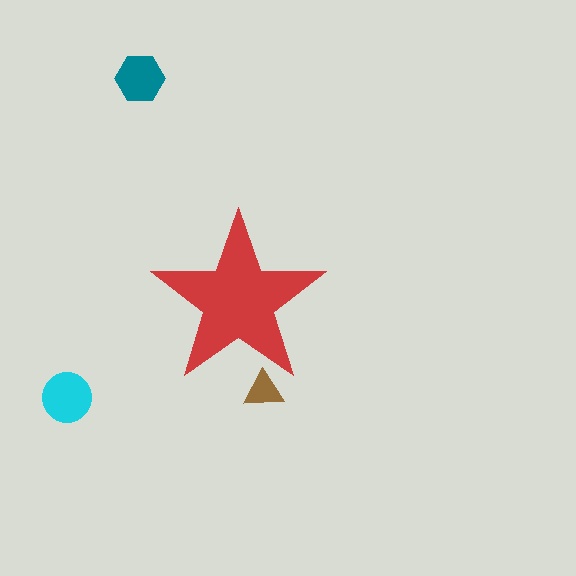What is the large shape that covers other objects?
A red star.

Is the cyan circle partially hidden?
No, the cyan circle is fully visible.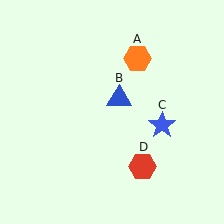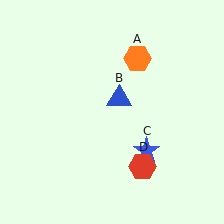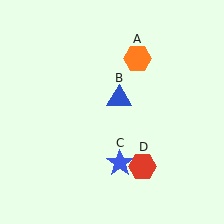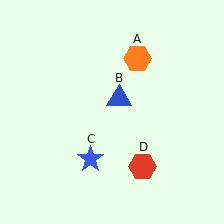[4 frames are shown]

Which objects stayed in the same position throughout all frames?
Orange hexagon (object A) and blue triangle (object B) and red hexagon (object D) remained stationary.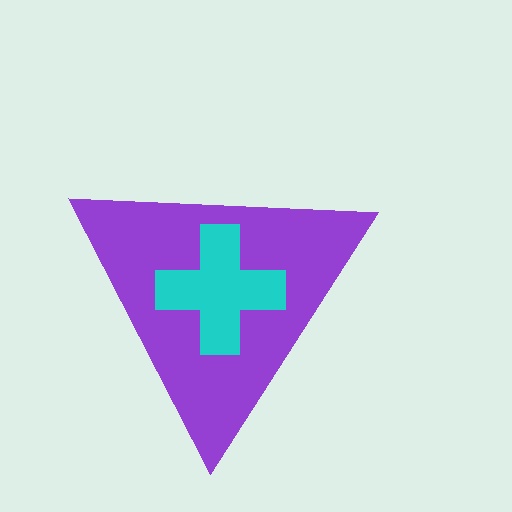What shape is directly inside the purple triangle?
The cyan cross.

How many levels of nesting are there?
2.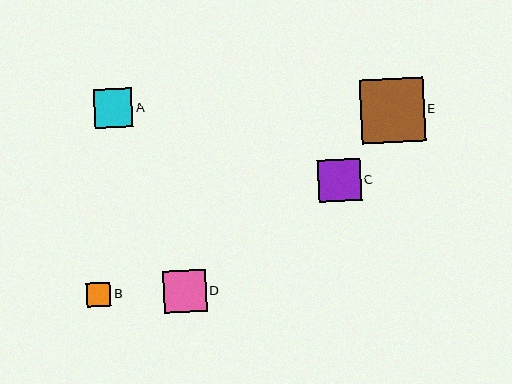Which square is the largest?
Square E is the largest with a size of approximately 64 pixels.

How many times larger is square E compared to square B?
Square E is approximately 2.7 times the size of square B.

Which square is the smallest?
Square B is the smallest with a size of approximately 24 pixels.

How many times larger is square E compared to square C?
Square E is approximately 1.5 times the size of square C.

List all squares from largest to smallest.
From largest to smallest: E, D, C, A, B.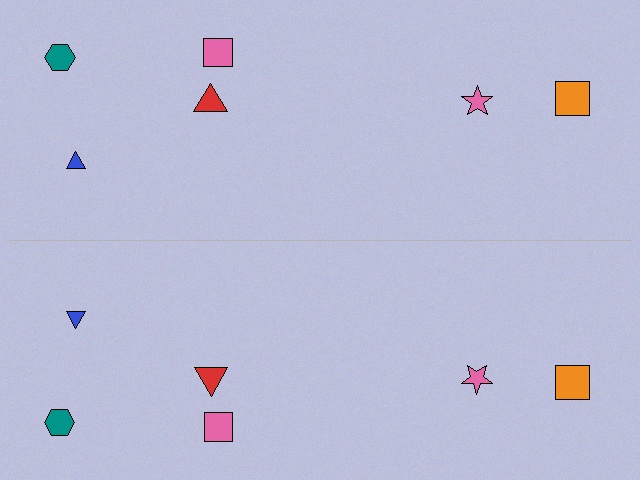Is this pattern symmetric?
Yes, this pattern has bilateral (reflection) symmetry.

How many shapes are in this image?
There are 12 shapes in this image.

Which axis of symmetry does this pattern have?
The pattern has a horizontal axis of symmetry running through the center of the image.